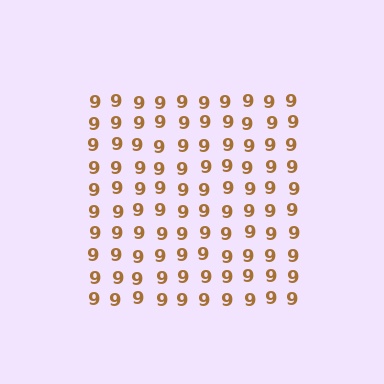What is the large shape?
The large shape is a square.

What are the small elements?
The small elements are digit 9's.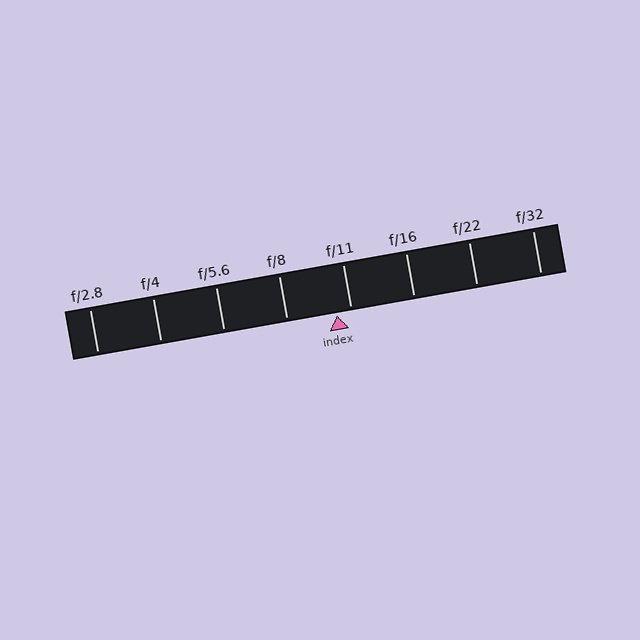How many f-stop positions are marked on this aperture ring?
There are 8 f-stop positions marked.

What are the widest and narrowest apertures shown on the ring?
The widest aperture shown is f/2.8 and the narrowest is f/32.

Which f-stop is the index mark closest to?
The index mark is closest to f/11.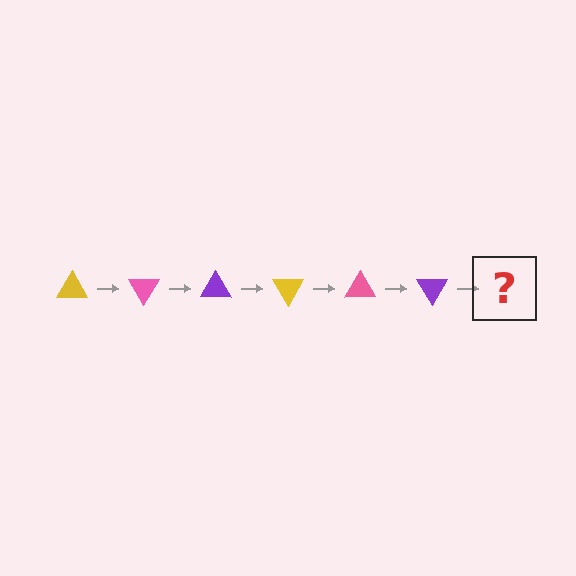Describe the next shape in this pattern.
It should be a yellow triangle, rotated 360 degrees from the start.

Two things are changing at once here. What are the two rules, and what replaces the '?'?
The two rules are that it rotates 60 degrees each step and the color cycles through yellow, pink, and purple. The '?' should be a yellow triangle, rotated 360 degrees from the start.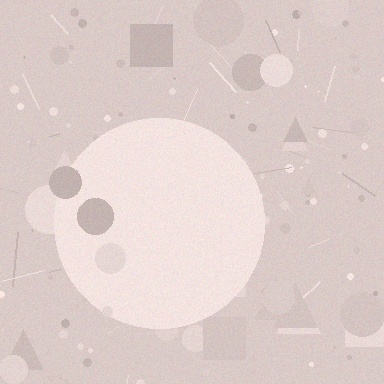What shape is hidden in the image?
A circle is hidden in the image.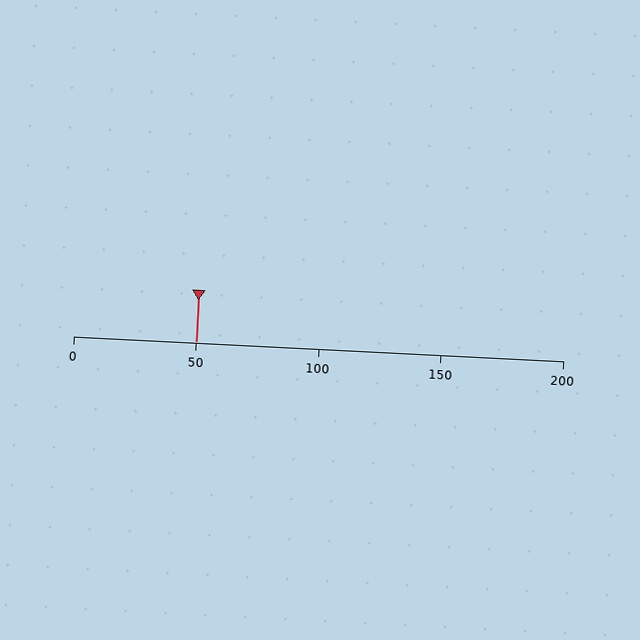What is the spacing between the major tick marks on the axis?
The major ticks are spaced 50 apart.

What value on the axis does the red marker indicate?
The marker indicates approximately 50.